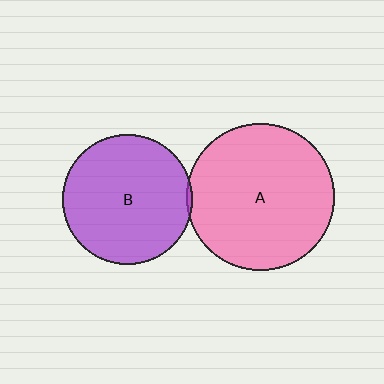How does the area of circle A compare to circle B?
Approximately 1.3 times.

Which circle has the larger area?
Circle A (pink).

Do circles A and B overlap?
Yes.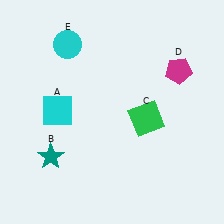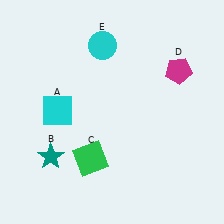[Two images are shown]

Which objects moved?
The objects that moved are: the green square (C), the cyan circle (E).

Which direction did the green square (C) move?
The green square (C) moved left.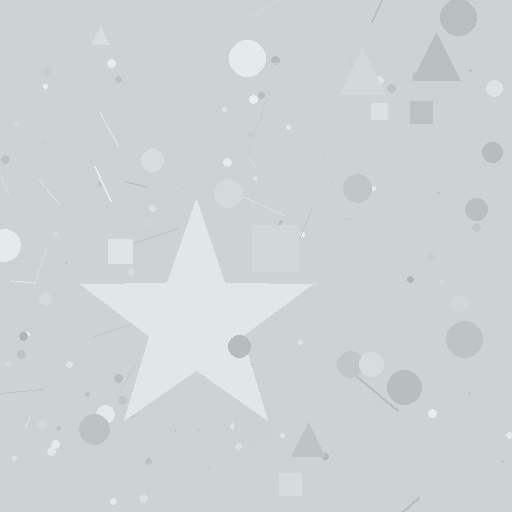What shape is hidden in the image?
A star is hidden in the image.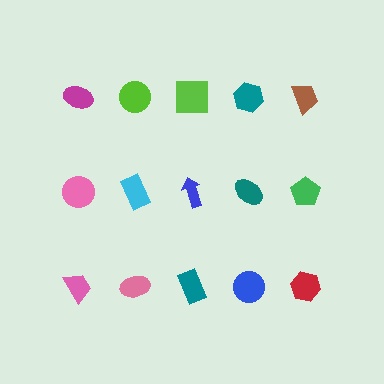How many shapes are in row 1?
5 shapes.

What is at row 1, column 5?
A brown trapezoid.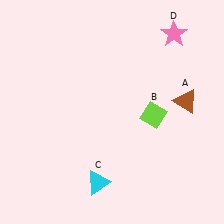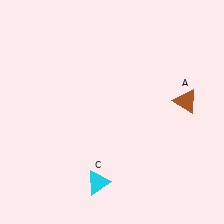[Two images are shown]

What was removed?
The lime diamond (B), the pink star (D) were removed in Image 2.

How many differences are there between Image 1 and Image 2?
There are 2 differences between the two images.